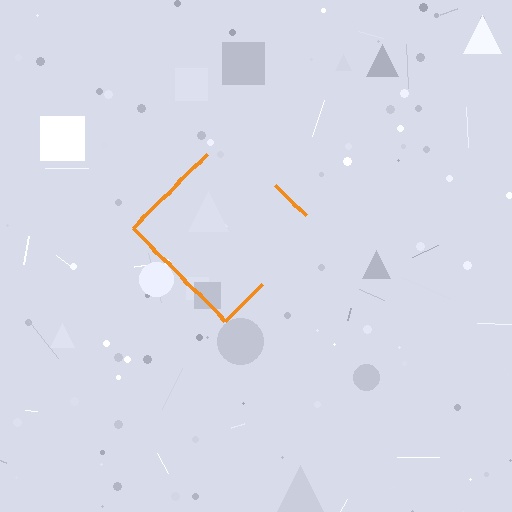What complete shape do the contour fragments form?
The contour fragments form a diamond.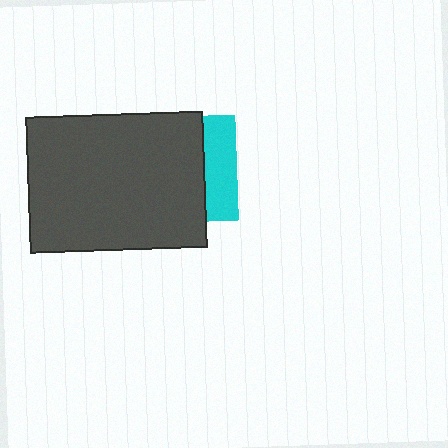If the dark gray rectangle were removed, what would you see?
You would see the complete cyan square.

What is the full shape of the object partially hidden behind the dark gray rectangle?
The partially hidden object is a cyan square.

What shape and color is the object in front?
The object in front is a dark gray rectangle.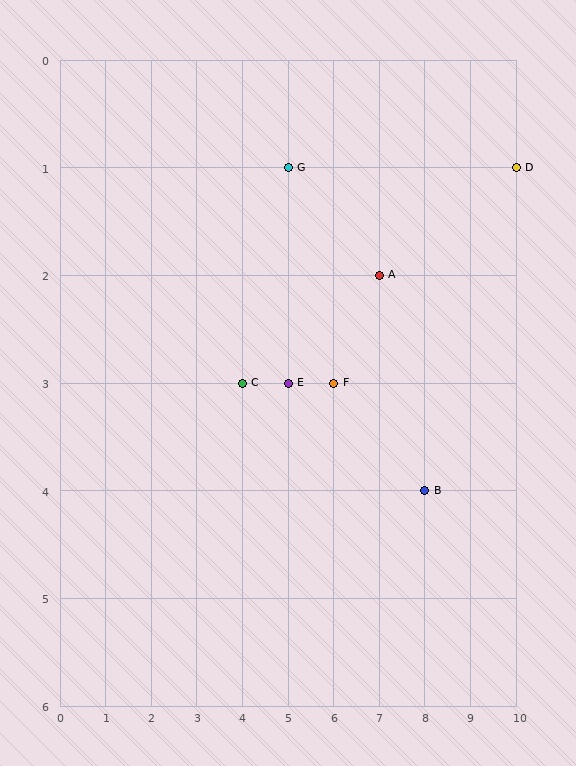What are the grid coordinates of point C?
Point C is at grid coordinates (4, 3).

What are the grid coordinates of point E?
Point E is at grid coordinates (5, 3).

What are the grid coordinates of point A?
Point A is at grid coordinates (7, 2).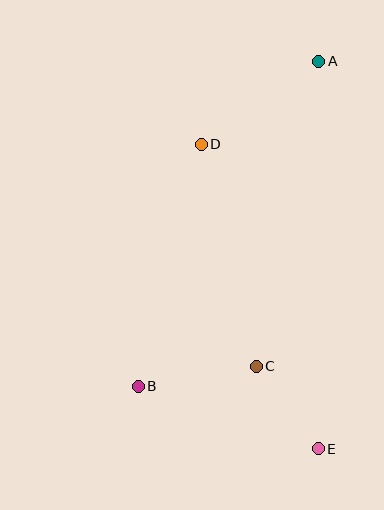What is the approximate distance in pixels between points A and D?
The distance between A and D is approximately 144 pixels.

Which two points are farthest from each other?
Points A and E are farthest from each other.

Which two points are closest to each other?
Points C and E are closest to each other.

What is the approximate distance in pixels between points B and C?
The distance between B and C is approximately 120 pixels.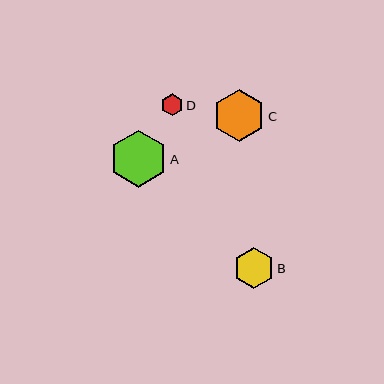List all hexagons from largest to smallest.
From largest to smallest: A, C, B, D.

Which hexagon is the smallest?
Hexagon D is the smallest with a size of approximately 22 pixels.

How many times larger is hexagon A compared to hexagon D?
Hexagon A is approximately 2.6 times the size of hexagon D.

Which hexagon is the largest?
Hexagon A is the largest with a size of approximately 57 pixels.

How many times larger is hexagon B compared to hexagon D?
Hexagon B is approximately 1.9 times the size of hexagon D.